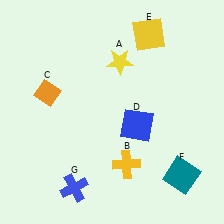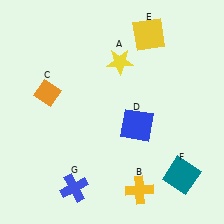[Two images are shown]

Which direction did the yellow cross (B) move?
The yellow cross (B) moved down.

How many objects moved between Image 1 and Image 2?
1 object moved between the two images.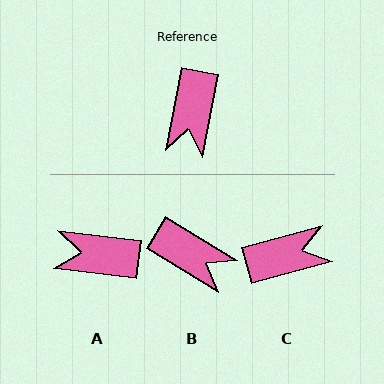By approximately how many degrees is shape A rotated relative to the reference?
Approximately 86 degrees clockwise.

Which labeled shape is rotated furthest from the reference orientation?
C, about 116 degrees away.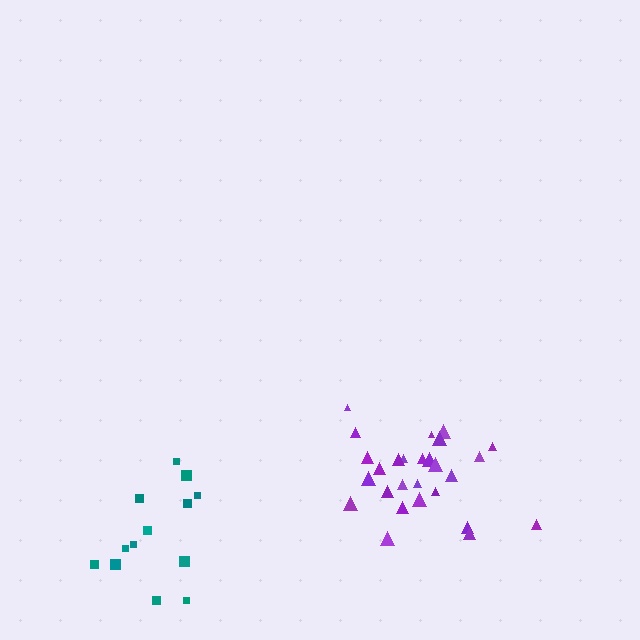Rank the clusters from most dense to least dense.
purple, teal.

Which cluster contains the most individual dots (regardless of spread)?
Purple (27).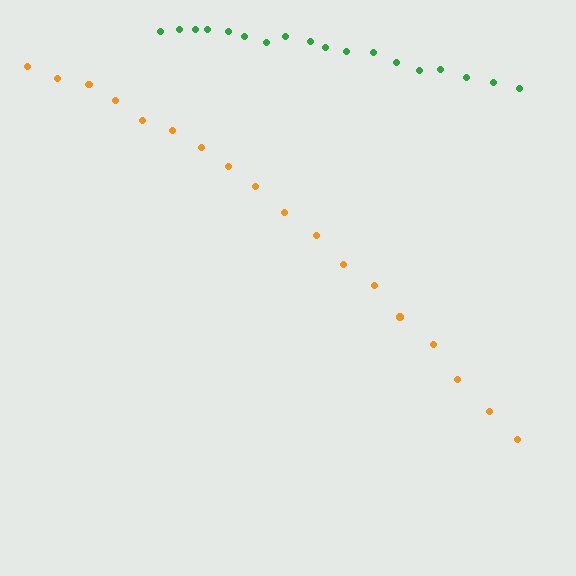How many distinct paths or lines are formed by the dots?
There are 2 distinct paths.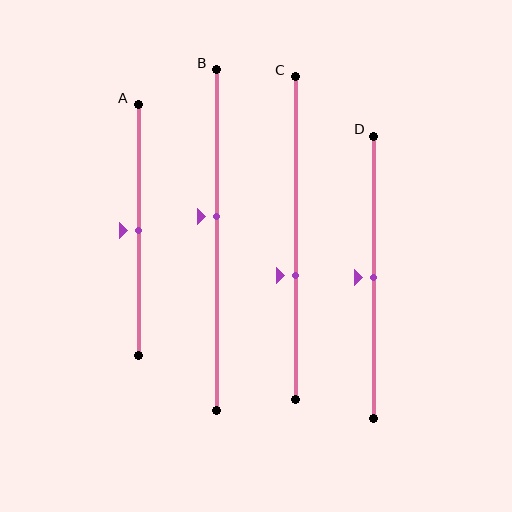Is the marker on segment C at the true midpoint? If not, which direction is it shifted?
No, the marker on segment C is shifted downward by about 12% of the segment length.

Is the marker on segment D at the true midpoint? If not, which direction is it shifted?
Yes, the marker on segment D is at the true midpoint.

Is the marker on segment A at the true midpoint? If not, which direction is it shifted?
Yes, the marker on segment A is at the true midpoint.